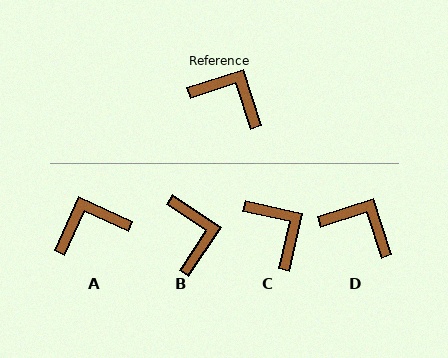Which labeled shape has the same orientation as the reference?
D.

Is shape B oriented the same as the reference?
No, it is off by about 52 degrees.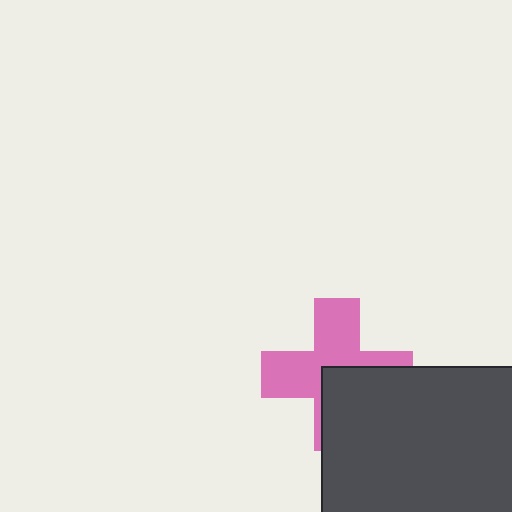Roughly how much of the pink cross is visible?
About half of it is visible (roughly 58%).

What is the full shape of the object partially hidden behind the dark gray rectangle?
The partially hidden object is a pink cross.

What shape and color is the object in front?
The object in front is a dark gray rectangle.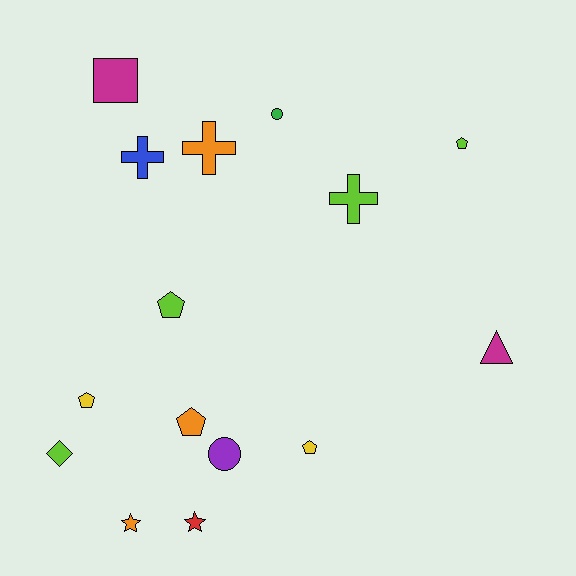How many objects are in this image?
There are 15 objects.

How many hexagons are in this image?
There are no hexagons.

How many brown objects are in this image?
There are no brown objects.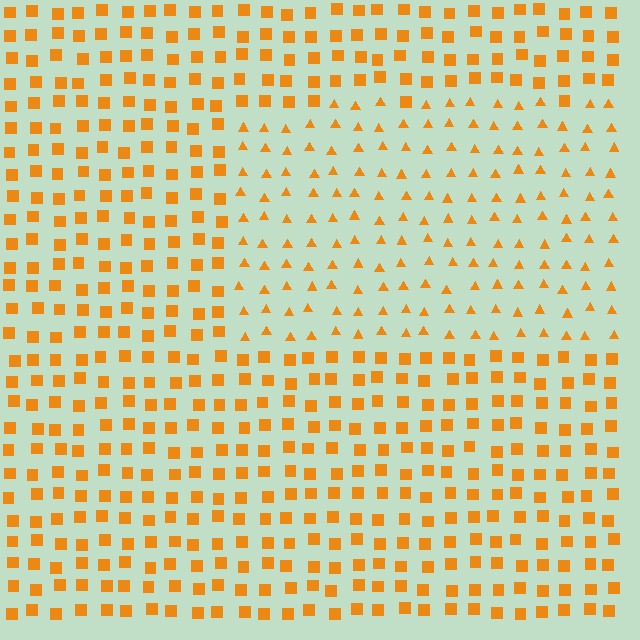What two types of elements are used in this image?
The image uses triangles inside the rectangle region and squares outside it.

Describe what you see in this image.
The image is filled with small orange elements arranged in a uniform grid. A rectangle-shaped region contains triangles, while the surrounding area contains squares. The boundary is defined purely by the change in element shape.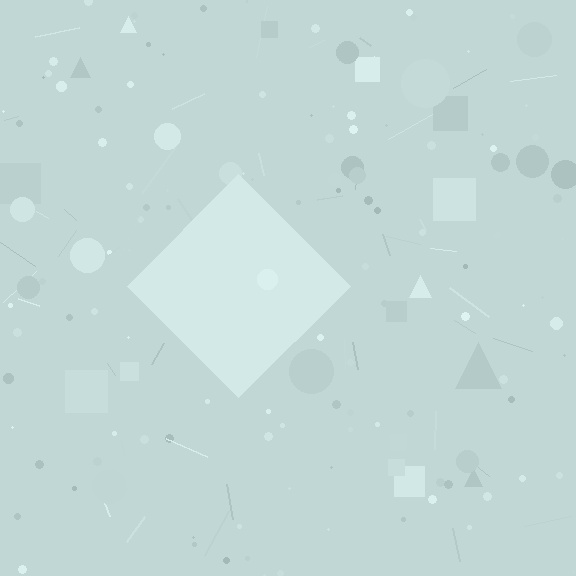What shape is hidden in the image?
A diamond is hidden in the image.